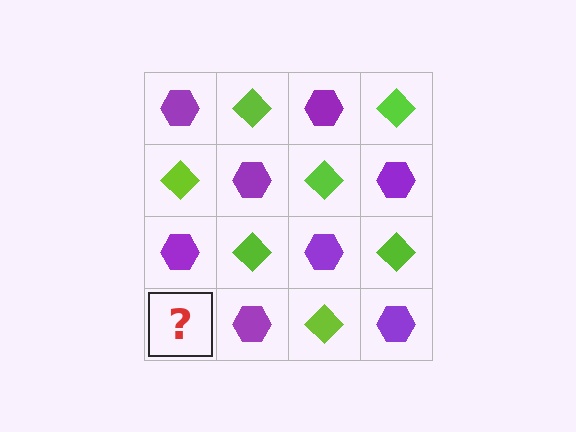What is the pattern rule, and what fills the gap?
The rule is that it alternates purple hexagon and lime diamond in a checkerboard pattern. The gap should be filled with a lime diamond.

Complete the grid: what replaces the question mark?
The question mark should be replaced with a lime diamond.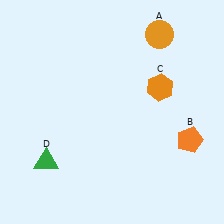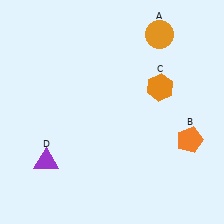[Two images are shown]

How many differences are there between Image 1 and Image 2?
There is 1 difference between the two images.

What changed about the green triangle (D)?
In Image 1, D is green. In Image 2, it changed to purple.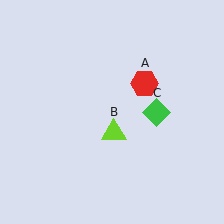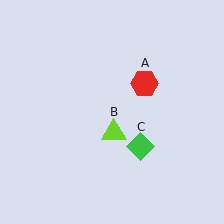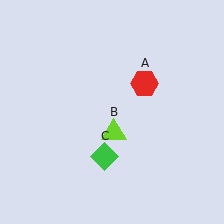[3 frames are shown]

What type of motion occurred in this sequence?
The green diamond (object C) rotated clockwise around the center of the scene.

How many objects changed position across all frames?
1 object changed position: green diamond (object C).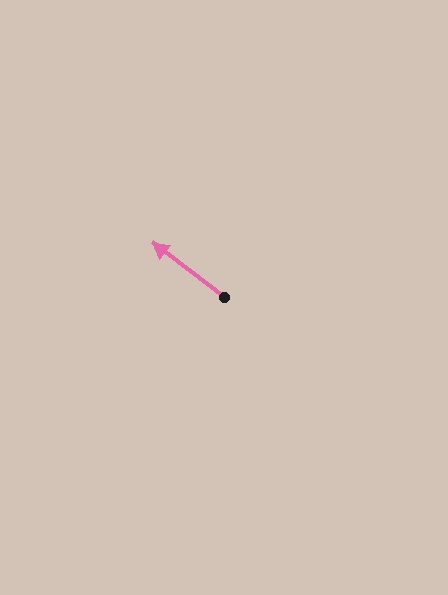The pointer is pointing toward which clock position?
Roughly 10 o'clock.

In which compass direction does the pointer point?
Northwest.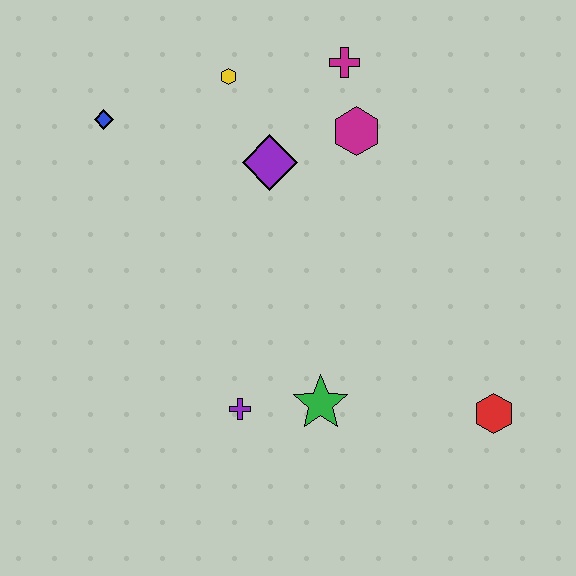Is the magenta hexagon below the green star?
No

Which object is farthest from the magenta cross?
The red hexagon is farthest from the magenta cross.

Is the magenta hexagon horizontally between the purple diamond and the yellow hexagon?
No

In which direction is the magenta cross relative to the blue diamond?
The magenta cross is to the right of the blue diamond.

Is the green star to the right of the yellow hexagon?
Yes